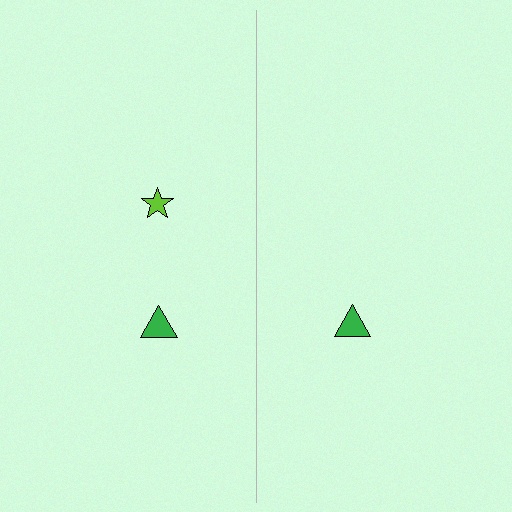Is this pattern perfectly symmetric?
No, the pattern is not perfectly symmetric. A lime star is missing from the right side.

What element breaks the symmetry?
A lime star is missing from the right side.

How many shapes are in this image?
There are 3 shapes in this image.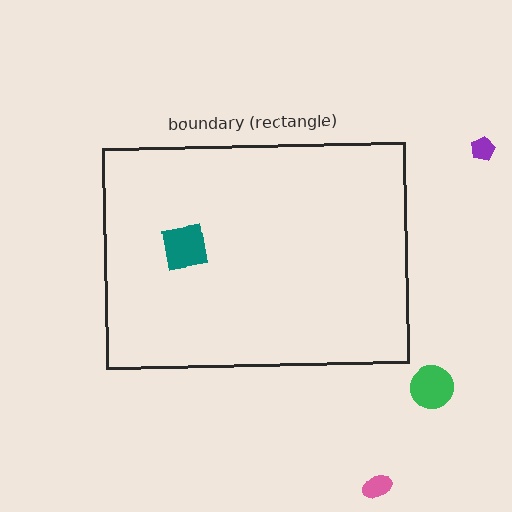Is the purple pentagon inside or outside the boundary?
Outside.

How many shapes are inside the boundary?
1 inside, 3 outside.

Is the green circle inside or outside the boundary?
Outside.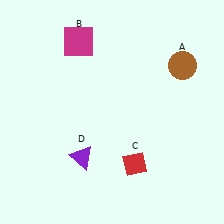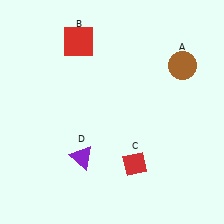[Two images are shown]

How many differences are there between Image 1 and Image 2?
There is 1 difference between the two images.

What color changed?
The square (B) changed from magenta in Image 1 to red in Image 2.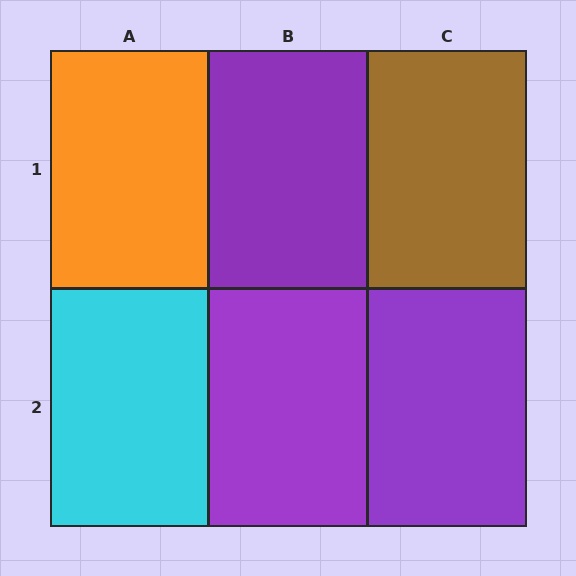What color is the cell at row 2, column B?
Purple.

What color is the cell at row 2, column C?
Purple.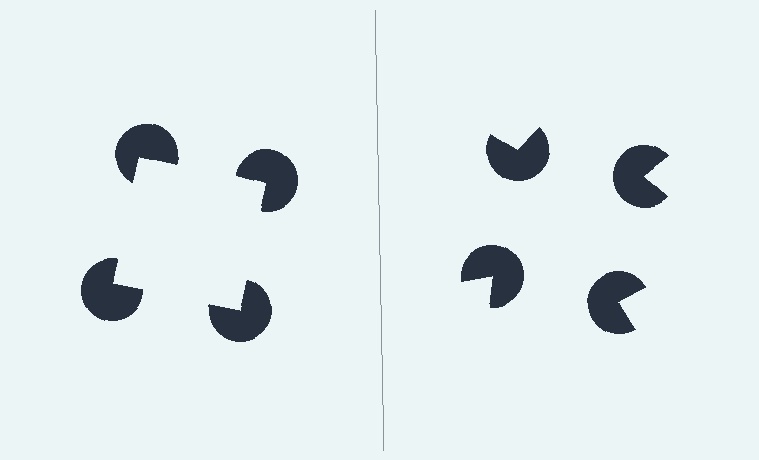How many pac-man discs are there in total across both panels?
8 — 4 on each side.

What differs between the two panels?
The pac-man discs are positioned identically on both sides; only the wedge orientations differ. On the left they align to a square; on the right they are misaligned.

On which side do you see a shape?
An illusory square appears on the left side. On the right side the wedge cuts are rotated, so no coherent shape forms.